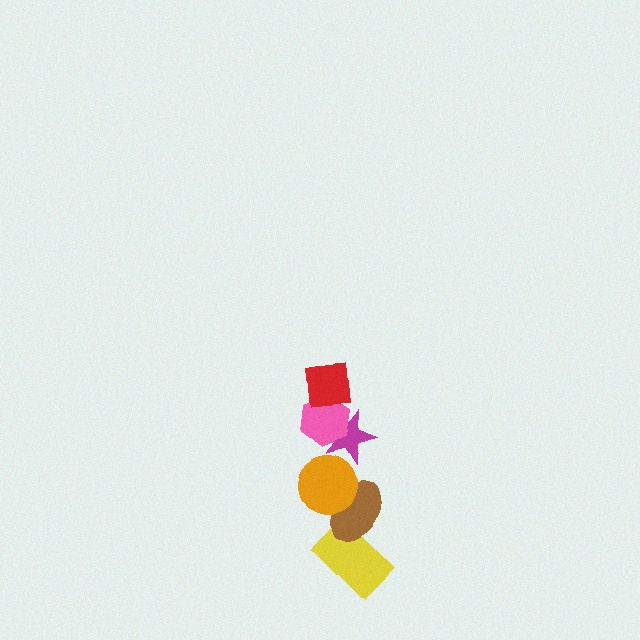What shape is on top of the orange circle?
The magenta star is on top of the orange circle.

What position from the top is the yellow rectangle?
The yellow rectangle is 6th from the top.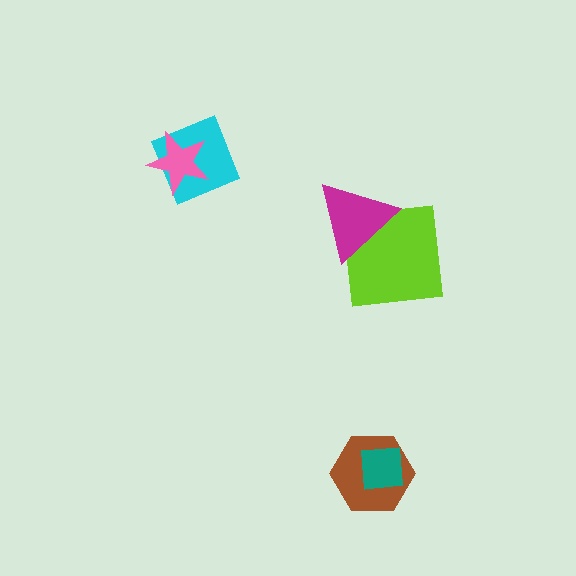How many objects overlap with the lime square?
1 object overlaps with the lime square.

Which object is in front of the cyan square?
The pink star is in front of the cyan square.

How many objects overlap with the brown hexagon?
1 object overlaps with the brown hexagon.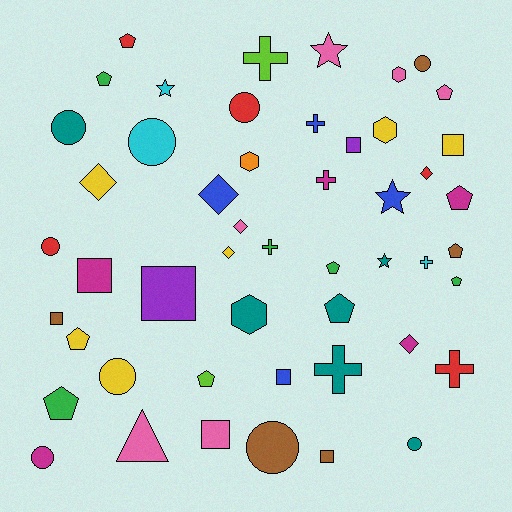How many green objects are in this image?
There are 5 green objects.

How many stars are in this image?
There are 4 stars.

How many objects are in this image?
There are 50 objects.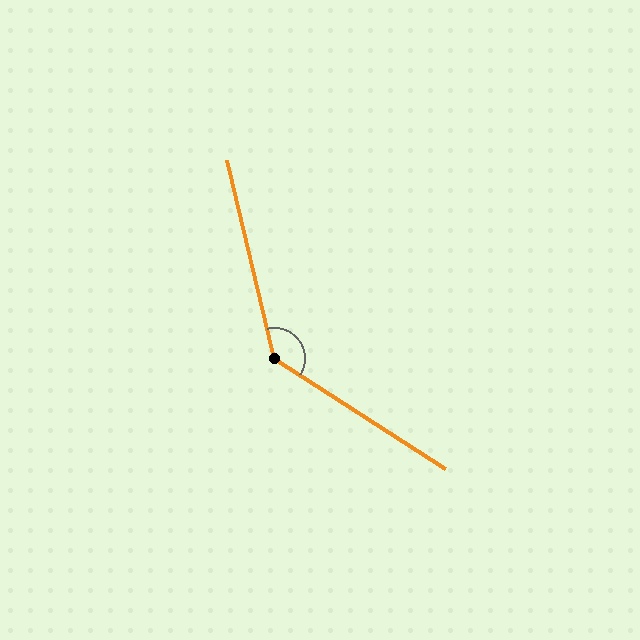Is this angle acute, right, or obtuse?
It is obtuse.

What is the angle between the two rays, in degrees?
Approximately 136 degrees.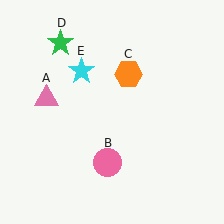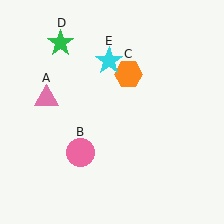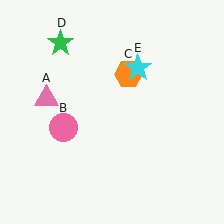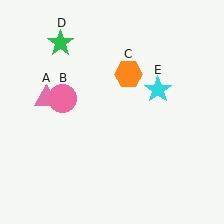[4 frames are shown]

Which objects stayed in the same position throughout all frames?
Pink triangle (object A) and orange hexagon (object C) and green star (object D) remained stationary.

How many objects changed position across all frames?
2 objects changed position: pink circle (object B), cyan star (object E).